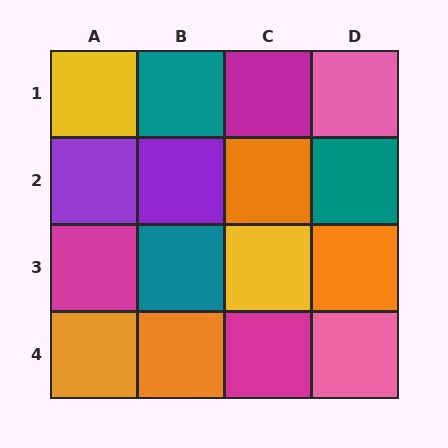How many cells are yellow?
2 cells are yellow.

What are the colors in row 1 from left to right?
Yellow, teal, magenta, pink.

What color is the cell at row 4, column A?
Orange.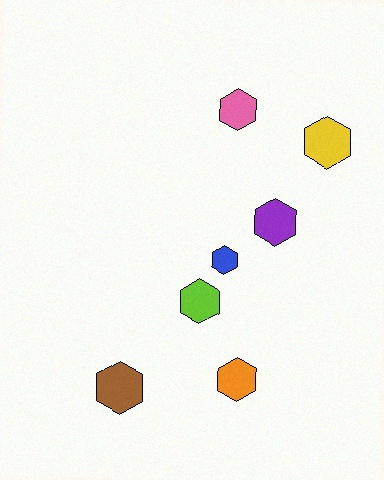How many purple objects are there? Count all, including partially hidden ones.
There is 1 purple object.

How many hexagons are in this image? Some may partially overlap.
There are 7 hexagons.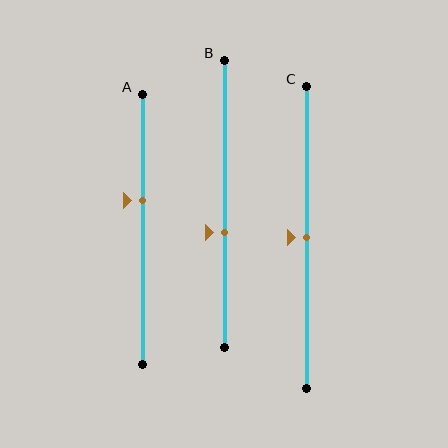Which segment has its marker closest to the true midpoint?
Segment C has its marker closest to the true midpoint.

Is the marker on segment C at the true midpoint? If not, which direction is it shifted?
Yes, the marker on segment C is at the true midpoint.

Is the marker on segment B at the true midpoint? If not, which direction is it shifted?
No, the marker on segment B is shifted downward by about 10% of the segment length.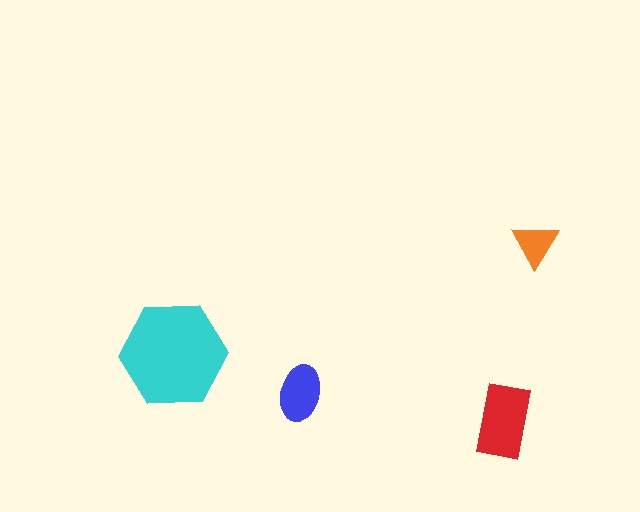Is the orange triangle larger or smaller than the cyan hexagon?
Smaller.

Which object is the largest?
The cyan hexagon.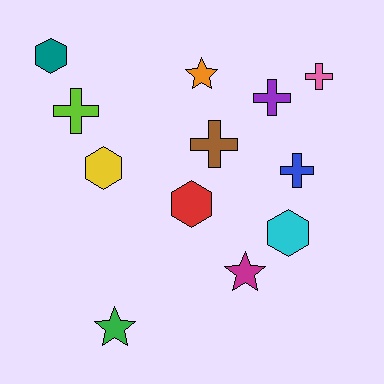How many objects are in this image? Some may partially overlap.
There are 12 objects.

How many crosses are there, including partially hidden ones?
There are 5 crosses.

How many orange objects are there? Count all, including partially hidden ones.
There is 1 orange object.